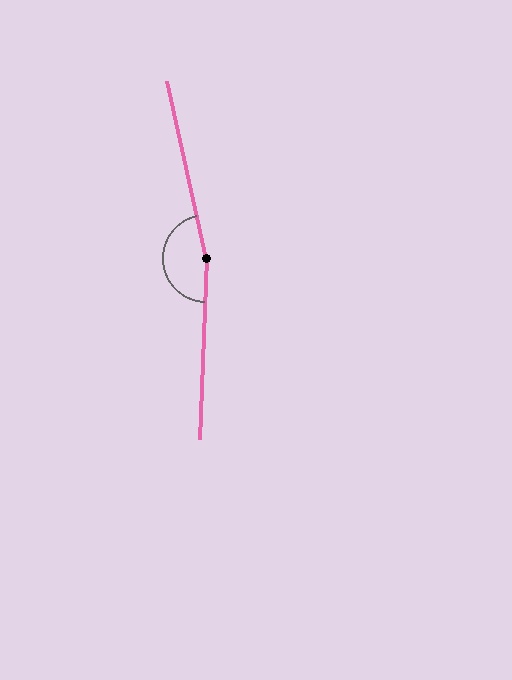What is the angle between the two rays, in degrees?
Approximately 165 degrees.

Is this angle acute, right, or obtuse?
It is obtuse.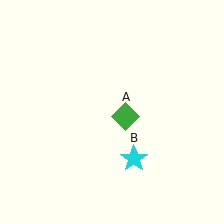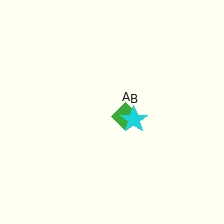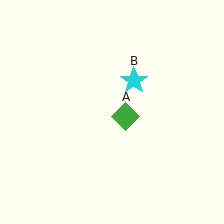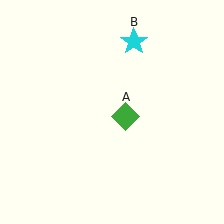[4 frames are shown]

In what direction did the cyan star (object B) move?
The cyan star (object B) moved up.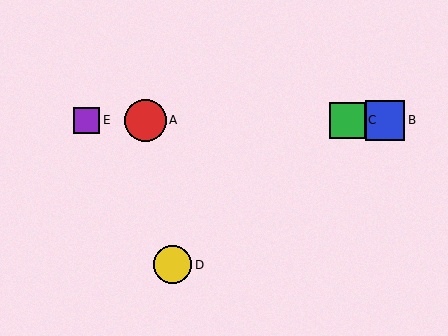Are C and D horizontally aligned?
No, C is at y≈120 and D is at y≈265.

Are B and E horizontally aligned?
Yes, both are at y≈120.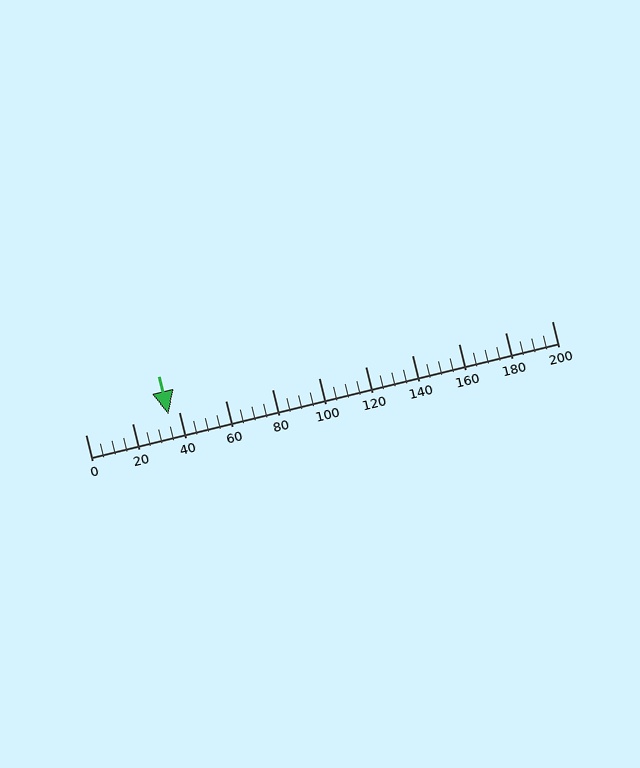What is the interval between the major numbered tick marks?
The major tick marks are spaced 20 units apart.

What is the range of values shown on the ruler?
The ruler shows values from 0 to 200.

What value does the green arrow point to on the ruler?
The green arrow points to approximately 36.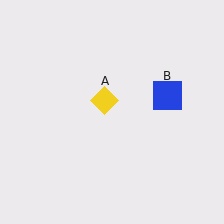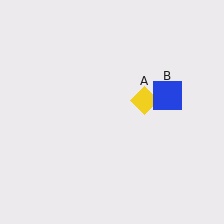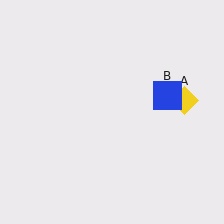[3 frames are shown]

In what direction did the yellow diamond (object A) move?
The yellow diamond (object A) moved right.